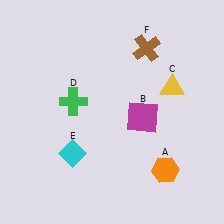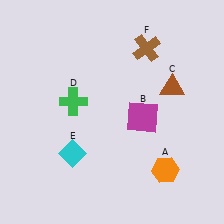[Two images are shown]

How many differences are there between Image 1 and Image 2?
There is 1 difference between the two images.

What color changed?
The triangle (C) changed from yellow in Image 1 to brown in Image 2.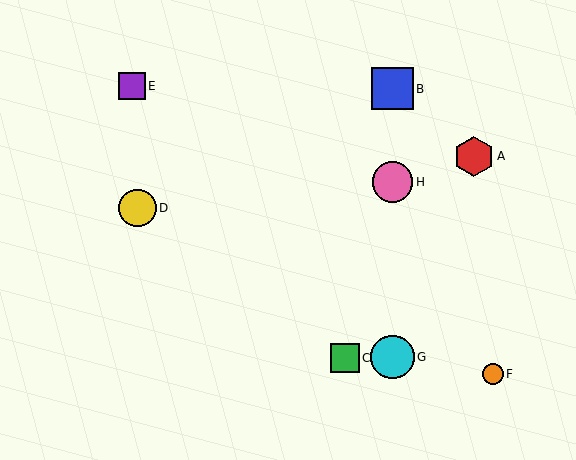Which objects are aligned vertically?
Objects B, G, H are aligned vertically.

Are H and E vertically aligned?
No, H is at x≈393 and E is at x≈132.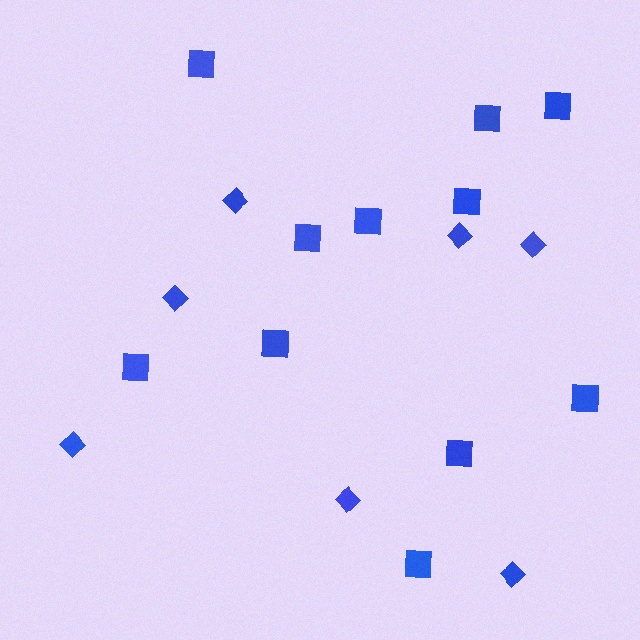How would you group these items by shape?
There are 2 groups: one group of squares (11) and one group of diamonds (7).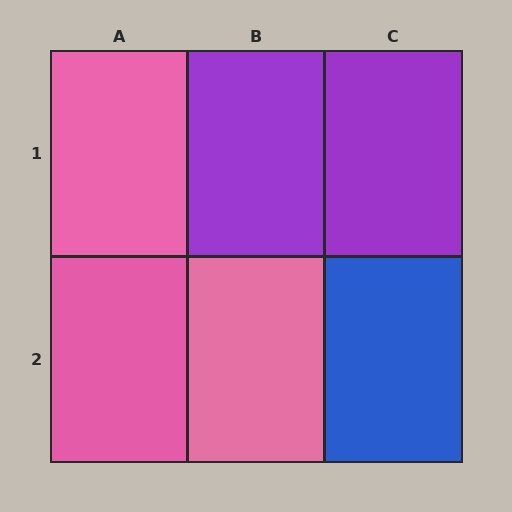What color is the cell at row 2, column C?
Blue.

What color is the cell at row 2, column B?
Pink.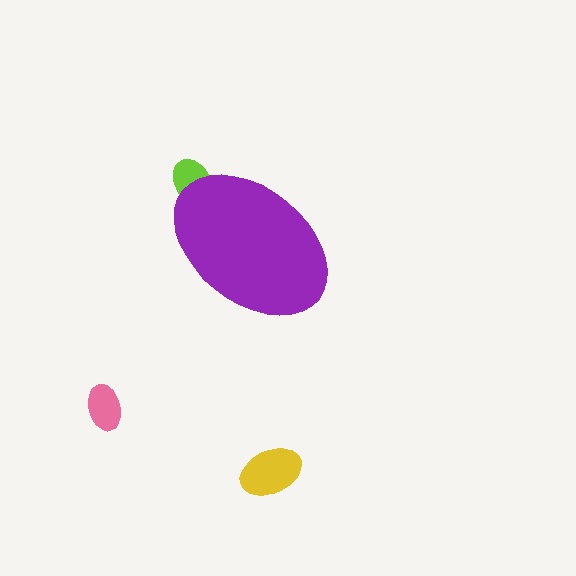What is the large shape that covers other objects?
A purple ellipse.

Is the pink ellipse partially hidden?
No, the pink ellipse is fully visible.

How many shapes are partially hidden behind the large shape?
1 shape is partially hidden.